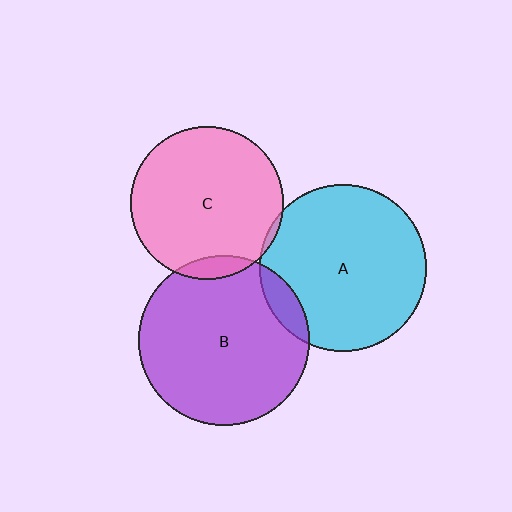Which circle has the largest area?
Circle B (purple).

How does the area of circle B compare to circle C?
Approximately 1.2 times.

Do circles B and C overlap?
Yes.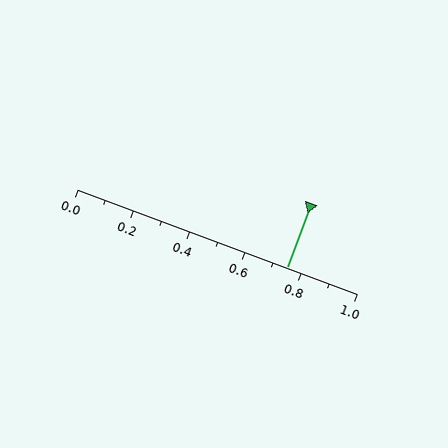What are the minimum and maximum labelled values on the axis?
The axis runs from 0.0 to 1.0.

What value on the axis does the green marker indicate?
The marker indicates approximately 0.75.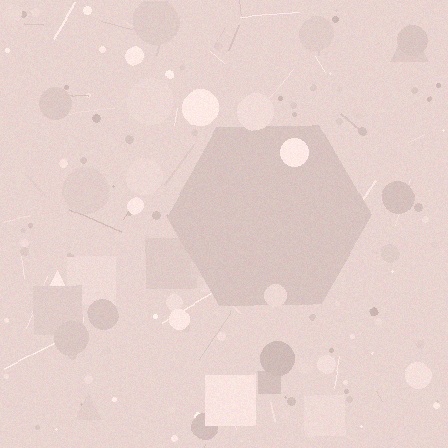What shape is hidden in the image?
A hexagon is hidden in the image.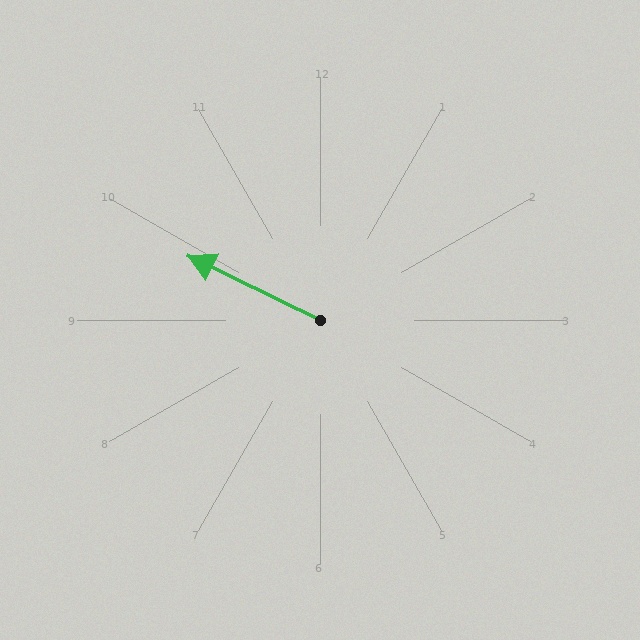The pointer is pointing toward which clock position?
Roughly 10 o'clock.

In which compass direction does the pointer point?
Northwest.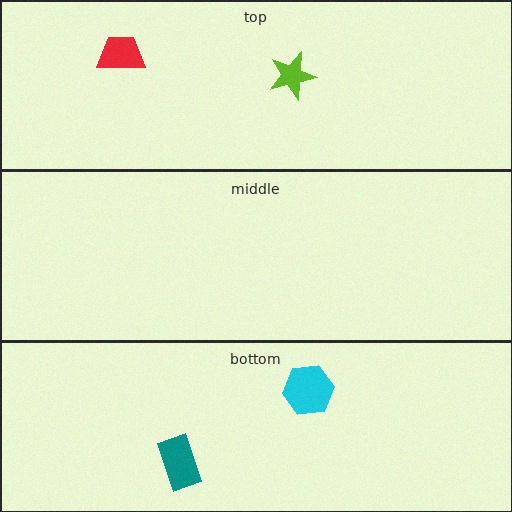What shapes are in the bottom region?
The teal rectangle, the cyan hexagon.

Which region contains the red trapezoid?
The top region.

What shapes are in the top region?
The red trapezoid, the lime star.